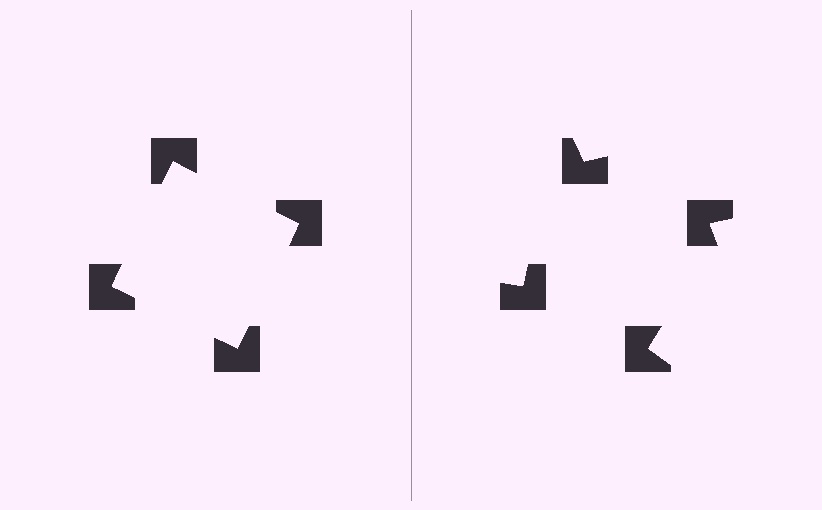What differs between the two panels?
The notched squares are positioned identically on both sides; only the wedge orientations differ. On the left they align to a square; on the right they are misaligned.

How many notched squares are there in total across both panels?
8 — 4 on each side.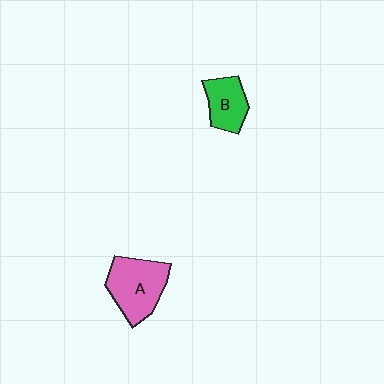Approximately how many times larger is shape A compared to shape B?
Approximately 1.6 times.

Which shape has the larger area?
Shape A (pink).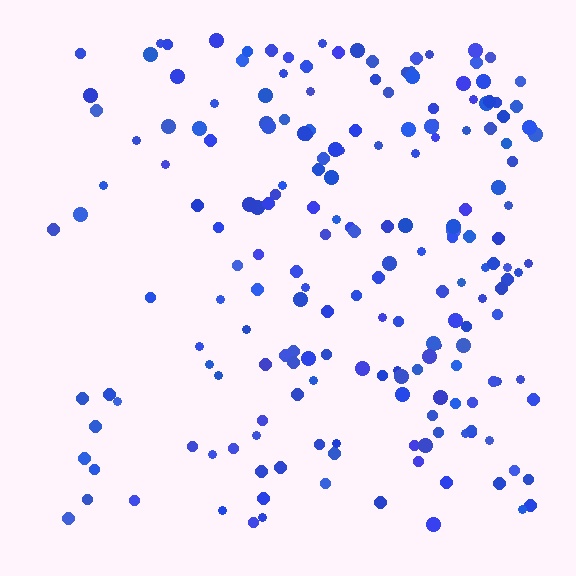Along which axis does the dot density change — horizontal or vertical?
Horizontal.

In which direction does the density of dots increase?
From left to right, with the right side densest.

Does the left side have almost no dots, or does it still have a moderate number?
Still a moderate number, just noticeably fewer than the right.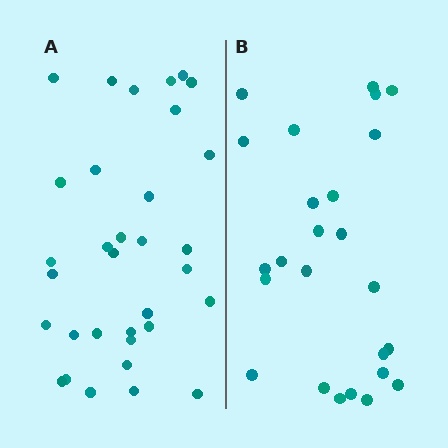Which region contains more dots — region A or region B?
Region A (the left region) has more dots.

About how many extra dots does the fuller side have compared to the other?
Region A has roughly 8 or so more dots than region B.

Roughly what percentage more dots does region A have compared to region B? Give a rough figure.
About 30% more.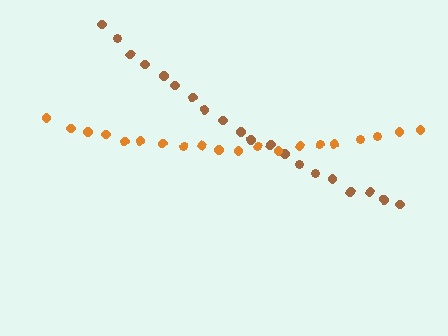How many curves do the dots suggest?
There are 2 distinct paths.